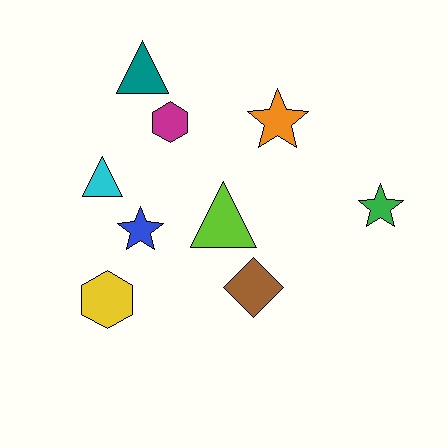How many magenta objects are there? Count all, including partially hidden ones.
There is 1 magenta object.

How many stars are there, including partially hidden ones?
There are 3 stars.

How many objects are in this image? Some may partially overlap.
There are 9 objects.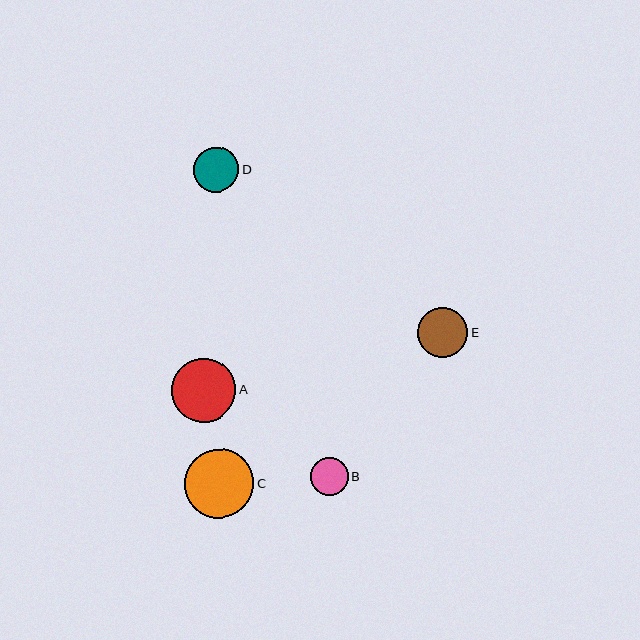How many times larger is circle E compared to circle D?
Circle E is approximately 1.1 times the size of circle D.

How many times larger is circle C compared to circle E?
Circle C is approximately 1.4 times the size of circle E.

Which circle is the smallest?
Circle B is the smallest with a size of approximately 38 pixels.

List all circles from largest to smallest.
From largest to smallest: C, A, E, D, B.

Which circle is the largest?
Circle C is the largest with a size of approximately 69 pixels.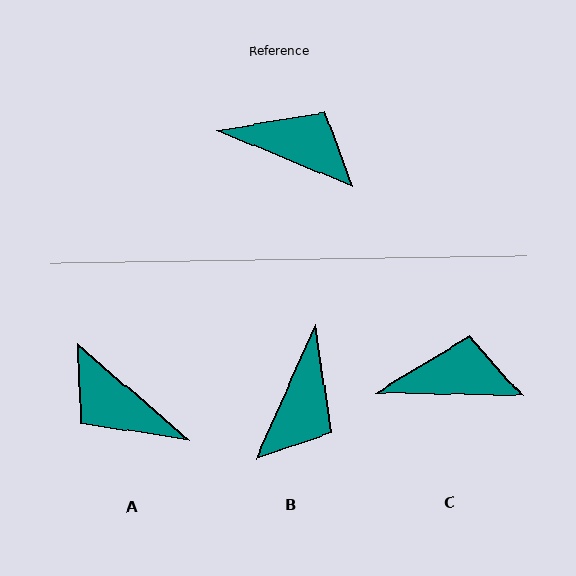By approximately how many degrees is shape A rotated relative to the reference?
Approximately 162 degrees counter-clockwise.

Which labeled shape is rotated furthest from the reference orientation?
A, about 162 degrees away.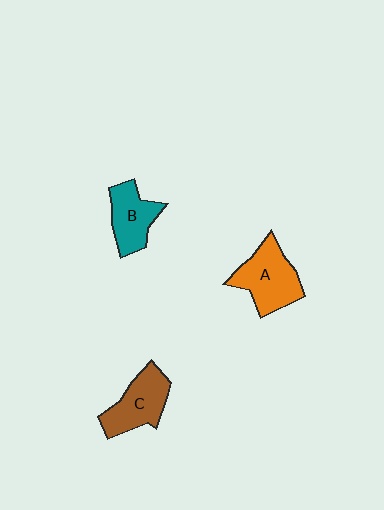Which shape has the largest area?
Shape A (orange).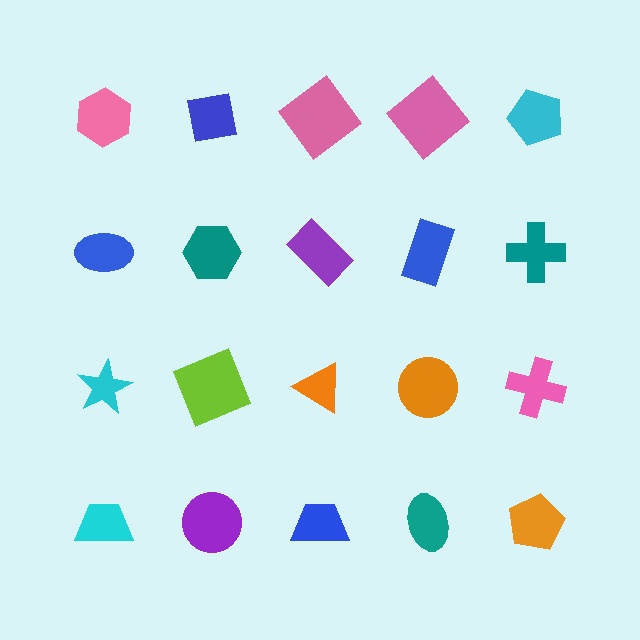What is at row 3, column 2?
A lime square.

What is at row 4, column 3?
A blue trapezoid.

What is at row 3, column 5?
A pink cross.